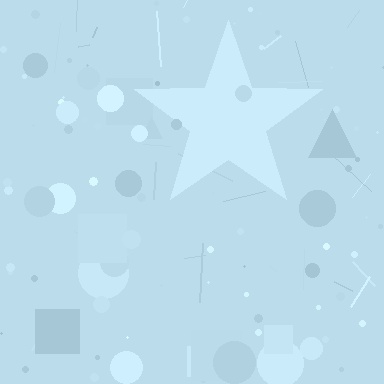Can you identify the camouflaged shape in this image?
The camouflaged shape is a star.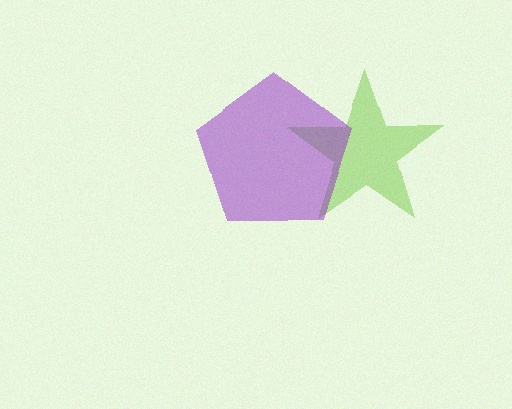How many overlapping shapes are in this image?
There are 2 overlapping shapes in the image.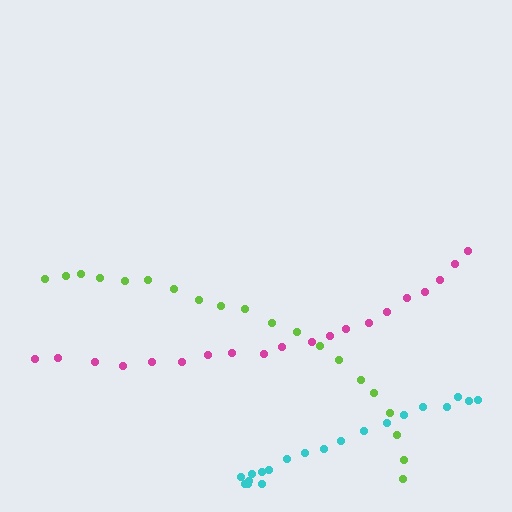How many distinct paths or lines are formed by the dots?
There are 3 distinct paths.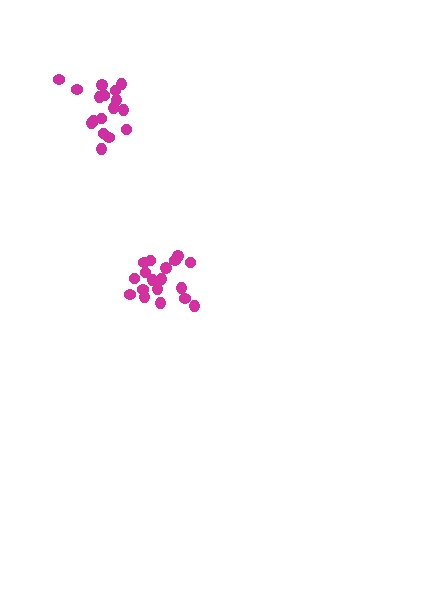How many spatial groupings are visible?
There are 2 spatial groupings.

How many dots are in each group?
Group 1: 17 dots, Group 2: 18 dots (35 total).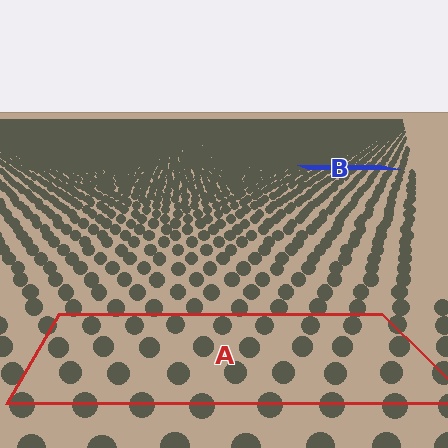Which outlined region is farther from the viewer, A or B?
Region B is farther from the viewer — the texture elements inside it appear smaller and more densely packed.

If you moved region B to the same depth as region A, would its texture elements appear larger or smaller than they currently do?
They would appear larger. At a closer depth, the same texture elements are projected at a bigger on-screen size.